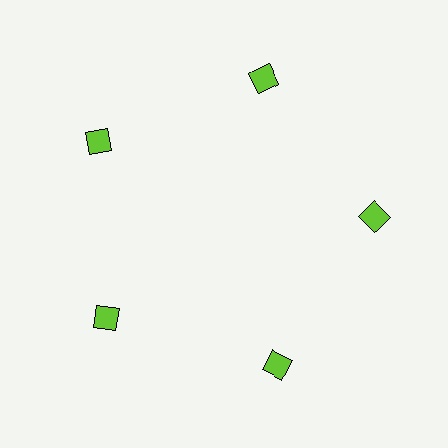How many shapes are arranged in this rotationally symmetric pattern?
There are 5 shapes, arranged in 5 groups of 1.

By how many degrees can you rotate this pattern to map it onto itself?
The pattern maps onto itself every 72 degrees of rotation.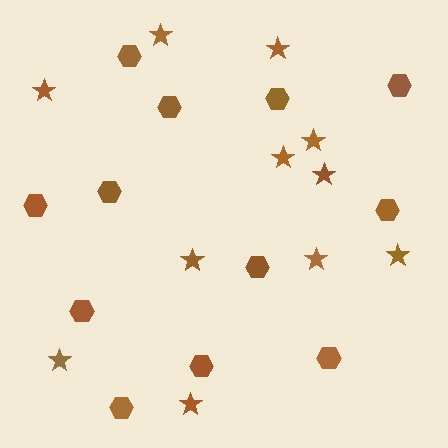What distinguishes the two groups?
There are 2 groups: one group of stars (11) and one group of hexagons (12).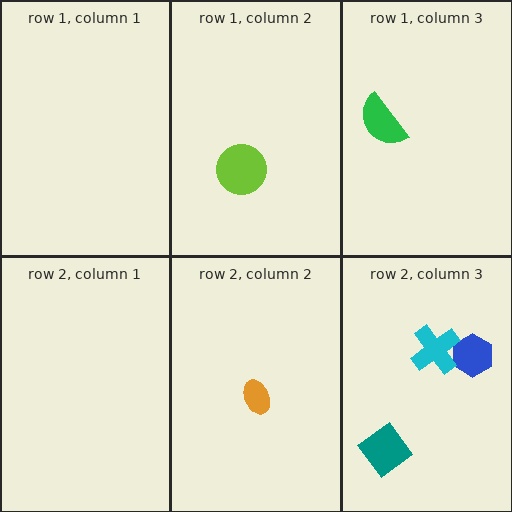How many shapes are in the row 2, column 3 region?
3.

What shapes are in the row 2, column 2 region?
The orange ellipse.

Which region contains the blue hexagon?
The row 2, column 3 region.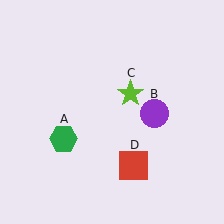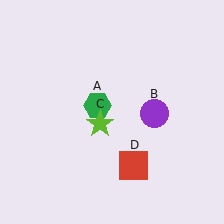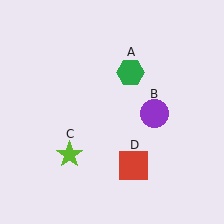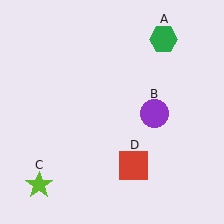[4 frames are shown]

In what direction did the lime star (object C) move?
The lime star (object C) moved down and to the left.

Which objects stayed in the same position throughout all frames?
Purple circle (object B) and red square (object D) remained stationary.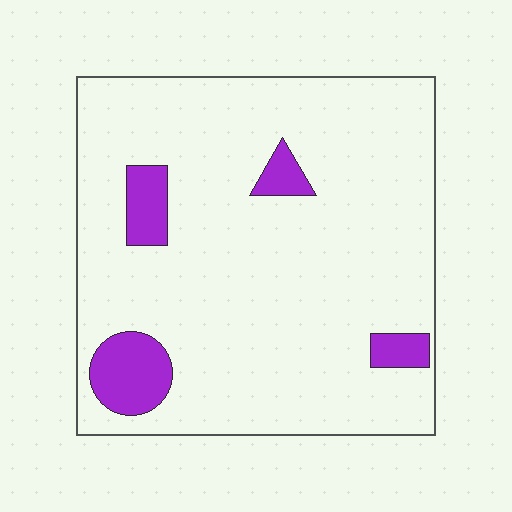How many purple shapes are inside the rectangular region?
4.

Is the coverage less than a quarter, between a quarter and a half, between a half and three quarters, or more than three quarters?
Less than a quarter.